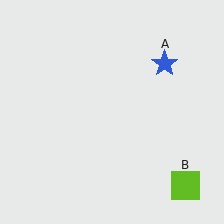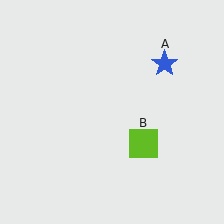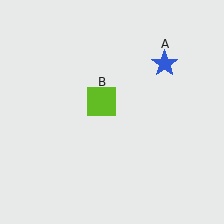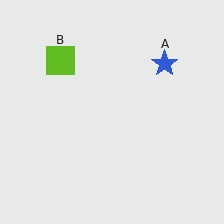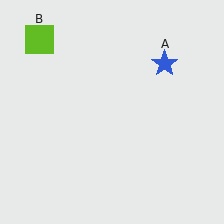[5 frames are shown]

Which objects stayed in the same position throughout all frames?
Blue star (object A) remained stationary.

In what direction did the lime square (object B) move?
The lime square (object B) moved up and to the left.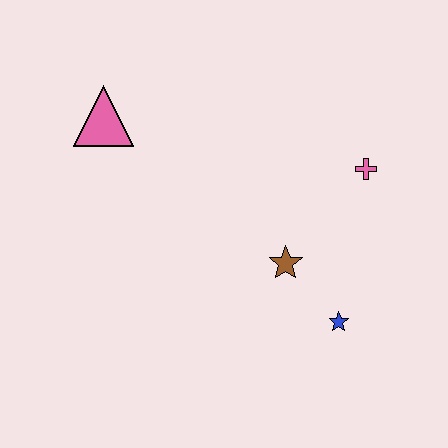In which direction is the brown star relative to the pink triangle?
The brown star is to the right of the pink triangle.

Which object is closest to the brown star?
The blue star is closest to the brown star.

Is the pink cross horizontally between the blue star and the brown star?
No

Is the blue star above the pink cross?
No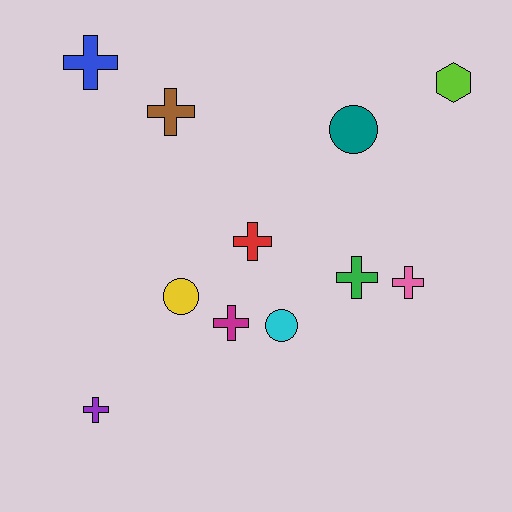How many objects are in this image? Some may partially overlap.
There are 11 objects.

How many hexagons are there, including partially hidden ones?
There is 1 hexagon.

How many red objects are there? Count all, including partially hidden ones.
There is 1 red object.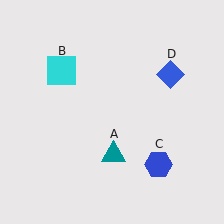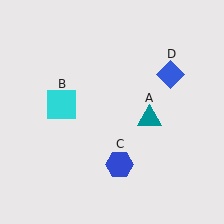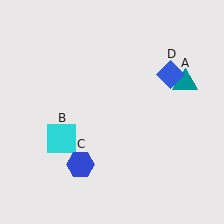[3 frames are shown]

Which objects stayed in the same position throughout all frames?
Blue diamond (object D) remained stationary.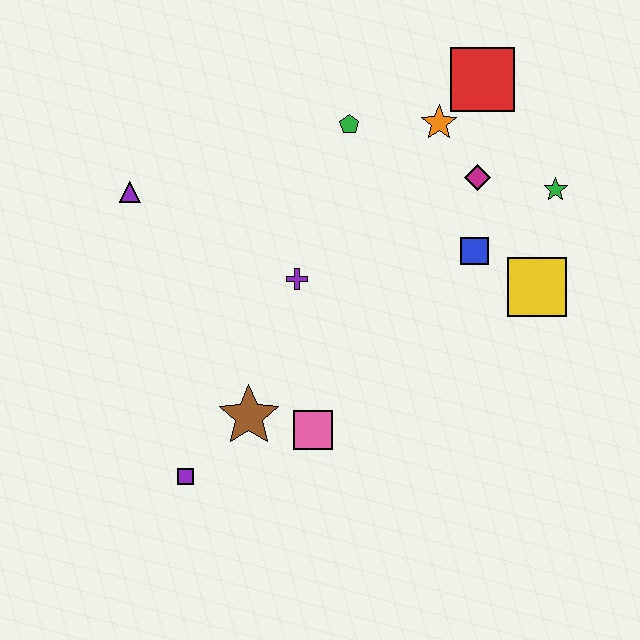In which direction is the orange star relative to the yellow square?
The orange star is above the yellow square.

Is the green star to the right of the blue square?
Yes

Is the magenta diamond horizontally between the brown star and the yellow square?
Yes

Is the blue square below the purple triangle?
Yes